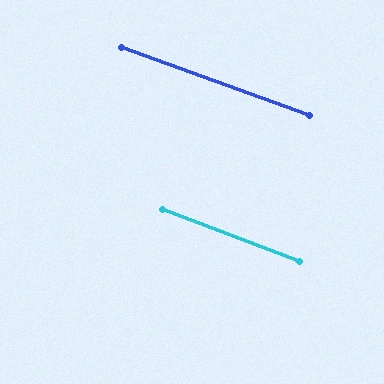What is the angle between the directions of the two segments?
Approximately 1 degree.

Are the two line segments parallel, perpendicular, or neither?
Parallel — their directions differ by only 1.1°.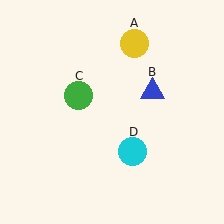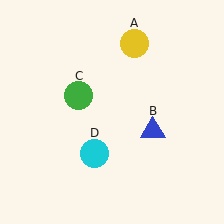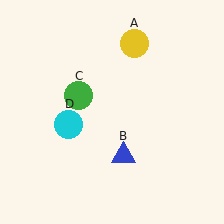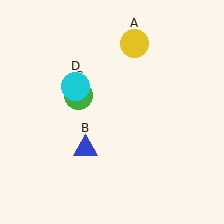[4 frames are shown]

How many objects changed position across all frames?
2 objects changed position: blue triangle (object B), cyan circle (object D).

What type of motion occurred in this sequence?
The blue triangle (object B), cyan circle (object D) rotated clockwise around the center of the scene.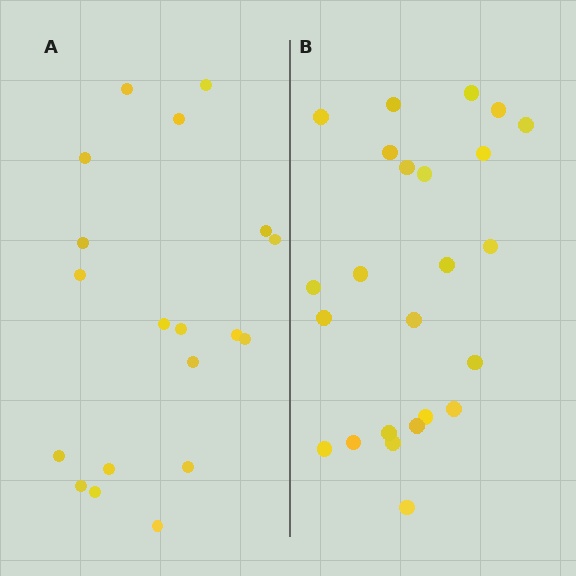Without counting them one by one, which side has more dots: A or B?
Region B (the right region) has more dots.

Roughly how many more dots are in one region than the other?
Region B has about 5 more dots than region A.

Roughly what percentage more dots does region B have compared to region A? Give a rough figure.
About 25% more.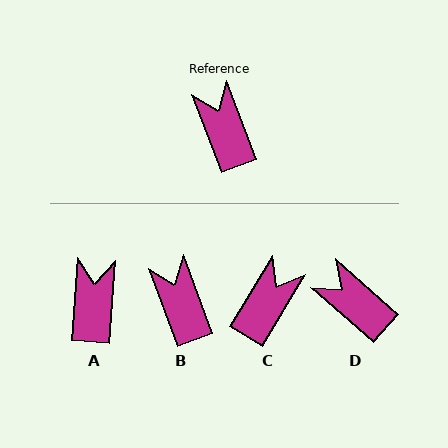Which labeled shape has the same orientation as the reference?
B.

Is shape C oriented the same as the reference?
No, it is off by about 51 degrees.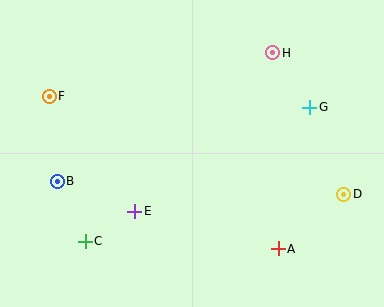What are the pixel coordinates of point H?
Point H is at (273, 53).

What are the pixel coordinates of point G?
Point G is at (310, 107).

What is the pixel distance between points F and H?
The distance between F and H is 227 pixels.